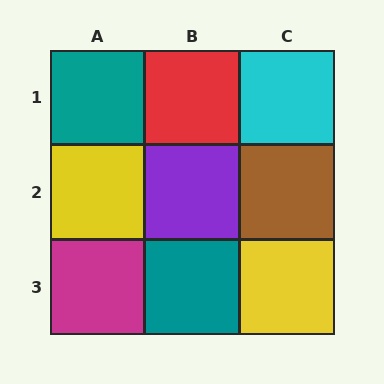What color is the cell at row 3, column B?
Teal.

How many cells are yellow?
2 cells are yellow.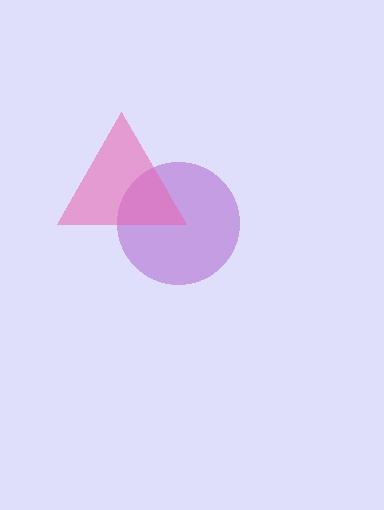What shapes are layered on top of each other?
The layered shapes are: a purple circle, a pink triangle.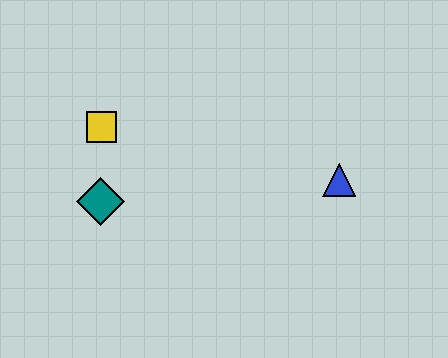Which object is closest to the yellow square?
The teal diamond is closest to the yellow square.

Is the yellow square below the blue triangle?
No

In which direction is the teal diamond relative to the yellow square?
The teal diamond is below the yellow square.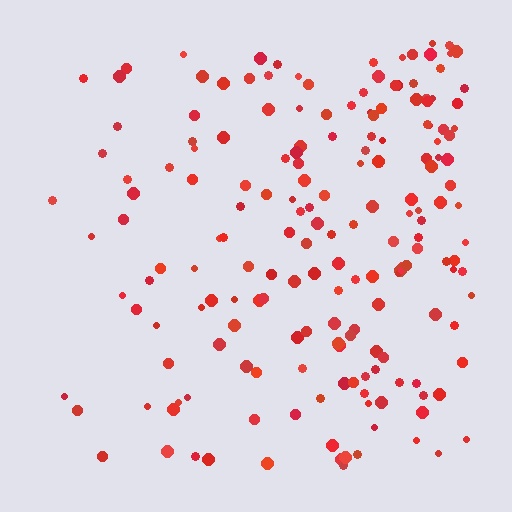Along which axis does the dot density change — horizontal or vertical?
Horizontal.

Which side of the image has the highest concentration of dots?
The right.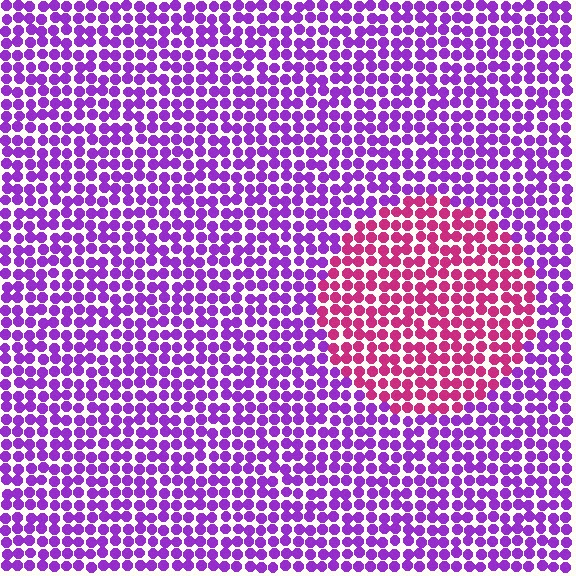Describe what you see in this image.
The image is filled with small purple elements in a uniform arrangement. A circle-shaped region is visible where the elements are tinted to a slightly different hue, forming a subtle color boundary.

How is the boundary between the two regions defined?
The boundary is defined purely by a slight shift in hue (about 48 degrees). Spacing, size, and orientation are identical on both sides.